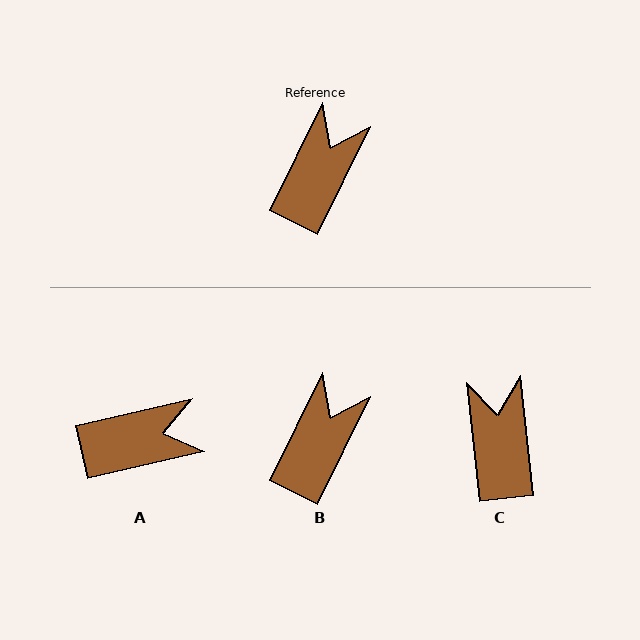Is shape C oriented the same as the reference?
No, it is off by about 33 degrees.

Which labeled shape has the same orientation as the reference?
B.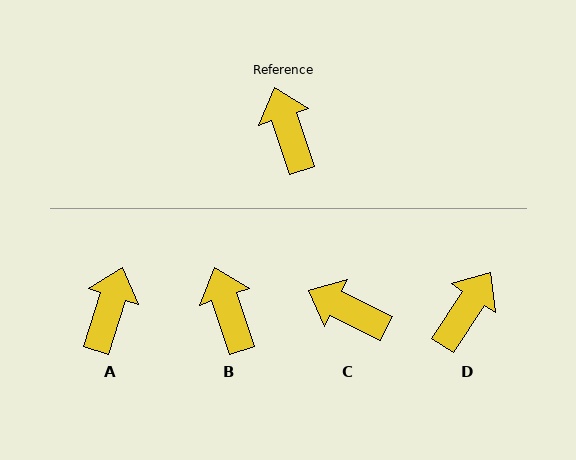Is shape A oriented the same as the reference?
No, it is off by about 36 degrees.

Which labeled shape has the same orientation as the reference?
B.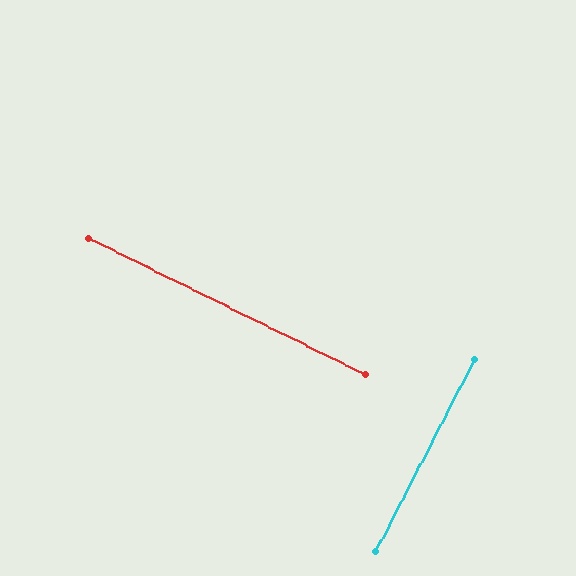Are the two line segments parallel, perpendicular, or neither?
Perpendicular — they meet at approximately 89°.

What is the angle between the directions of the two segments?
Approximately 89 degrees.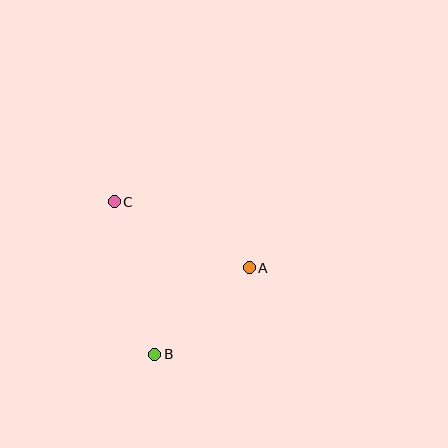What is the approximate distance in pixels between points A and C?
The distance between A and C is approximately 150 pixels.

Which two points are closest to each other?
Points A and B are closest to each other.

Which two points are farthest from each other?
Points B and C are farthest from each other.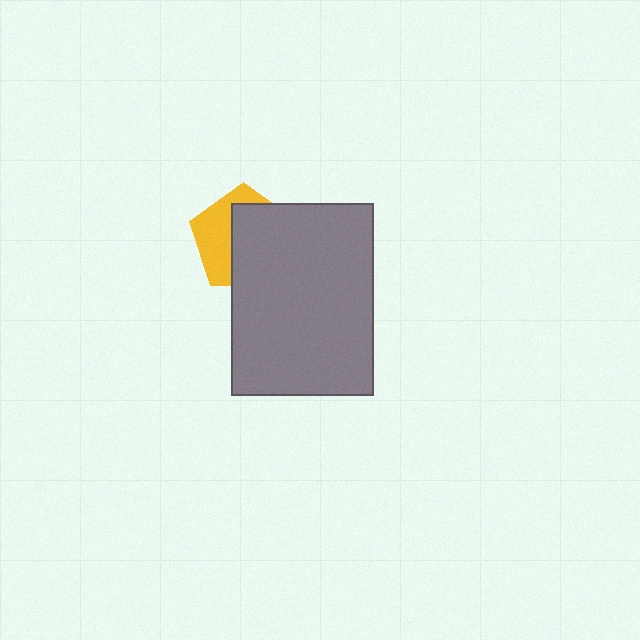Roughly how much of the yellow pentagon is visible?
A small part of it is visible (roughly 41%).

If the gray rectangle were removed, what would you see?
You would see the complete yellow pentagon.